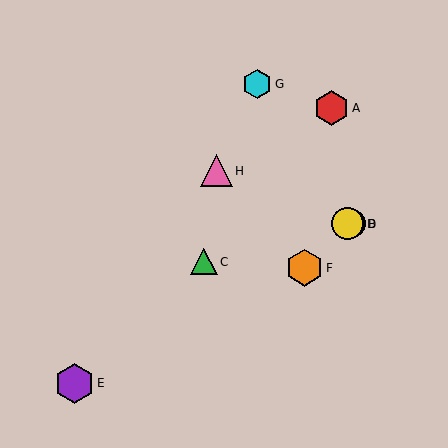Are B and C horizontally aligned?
No, B is at y≈224 and C is at y≈262.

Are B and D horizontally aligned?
Yes, both are at y≈224.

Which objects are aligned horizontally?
Objects B, D are aligned horizontally.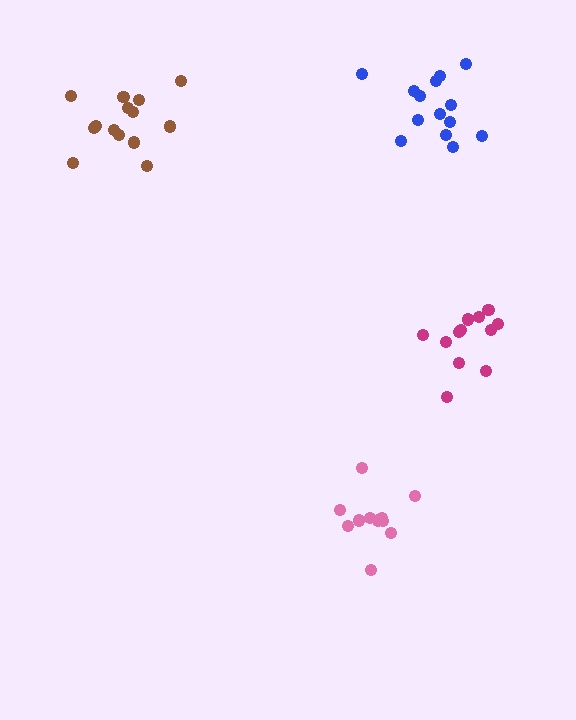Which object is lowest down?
The pink cluster is bottommost.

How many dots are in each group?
Group 1: 14 dots, Group 2: 11 dots, Group 3: 14 dots, Group 4: 13 dots (52 total).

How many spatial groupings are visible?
There are 4 spatial groupings.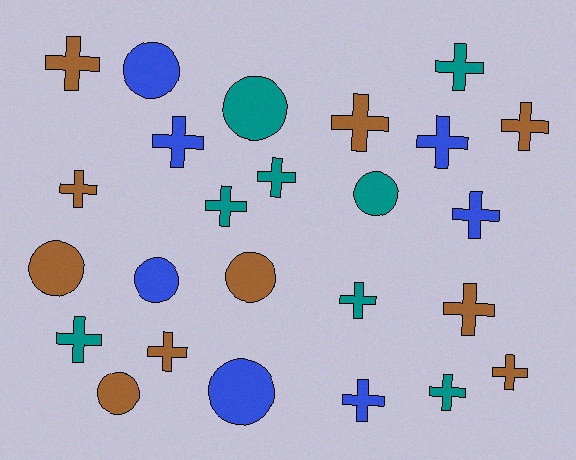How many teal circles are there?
There are 2 teal circles.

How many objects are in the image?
There are 25 objects.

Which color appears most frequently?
Brown, with 10 objects.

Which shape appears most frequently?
Cross, with 17 objects.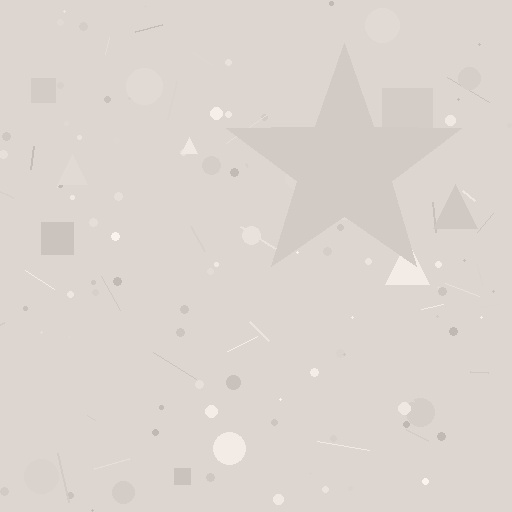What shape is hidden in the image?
A star is hidden in the image.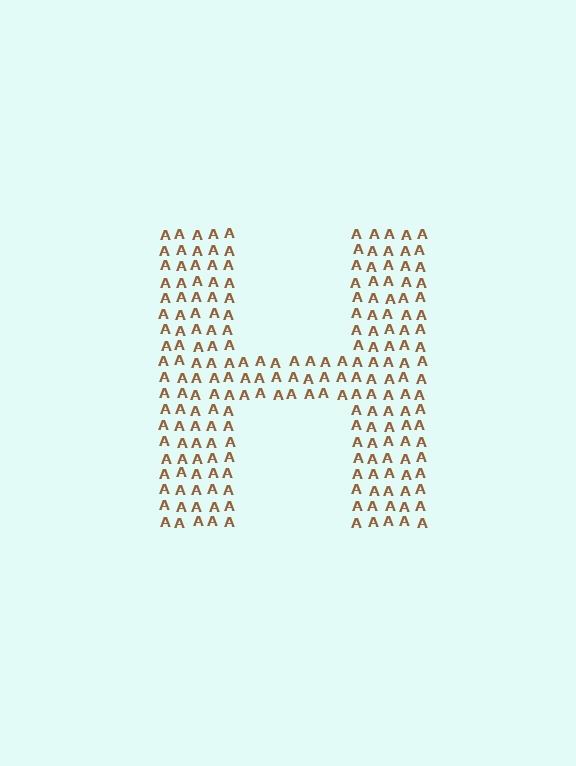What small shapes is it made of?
It is made of small letter A's.